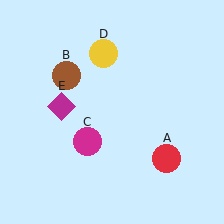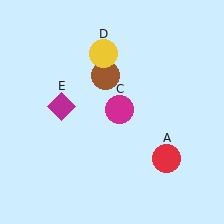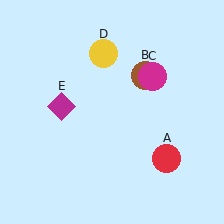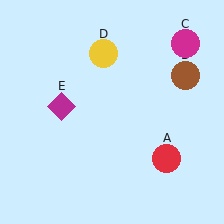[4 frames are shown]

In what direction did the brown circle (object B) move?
The brown circle (object B) moved right.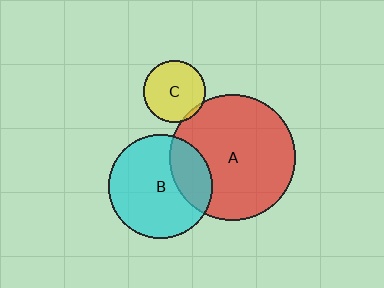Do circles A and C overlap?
Yes.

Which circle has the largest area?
Circle A (red).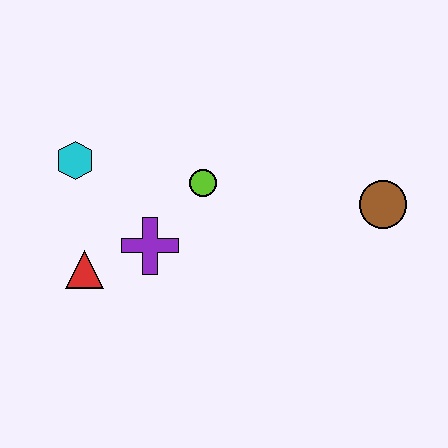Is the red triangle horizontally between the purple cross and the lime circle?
No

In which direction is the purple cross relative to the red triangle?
The purple cross is to the right of the red triangle.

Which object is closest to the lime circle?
The purple cross is closest to the lime circle.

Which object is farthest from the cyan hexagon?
The brown circle is farthest from the cyan hexagon.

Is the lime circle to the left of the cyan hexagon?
No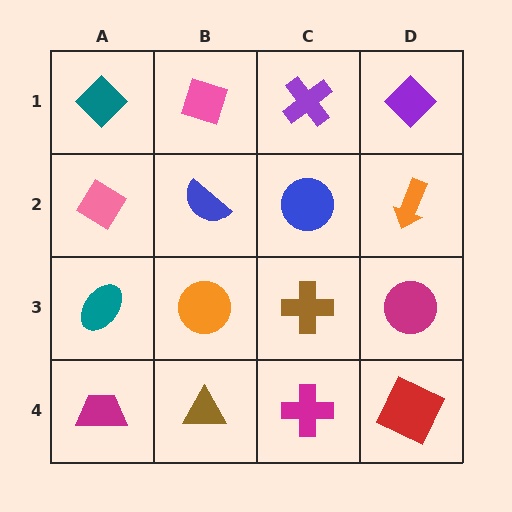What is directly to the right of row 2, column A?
A blue semicircle.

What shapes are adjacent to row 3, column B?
A blue semicircle (row 2, column B), a brown triangle (row 4, column B), a teal ellipse (row 3, column A), a brown cross (row 3, column C).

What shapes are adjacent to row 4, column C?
A brown cross (row 3, column C), a brown triangle (row 4, column B), a red square (row 4, column D).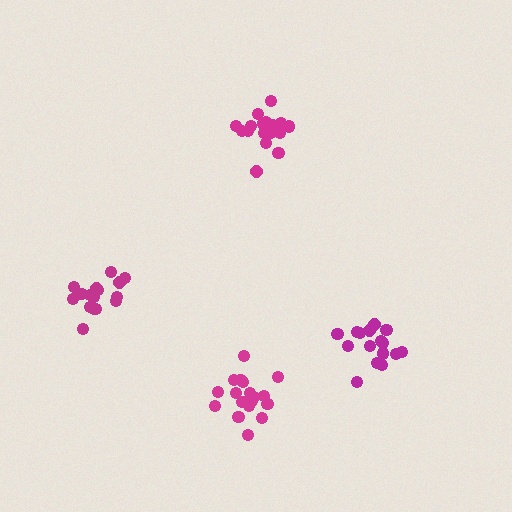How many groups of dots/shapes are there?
There are 4 groups.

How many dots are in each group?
Group 1: 18 dots, Group 2: 17 dots, Group 3: 18 dots, Group 4: 16 dots (69 total).